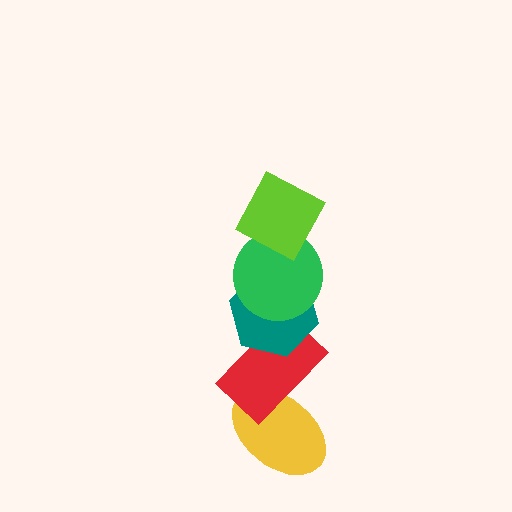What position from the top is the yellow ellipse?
The yellow ellipse is 5th from the top.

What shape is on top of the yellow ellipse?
The red rectangle is on top of the yellow ellipse.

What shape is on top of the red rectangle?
The teal hexagon is on top of the red rectangle.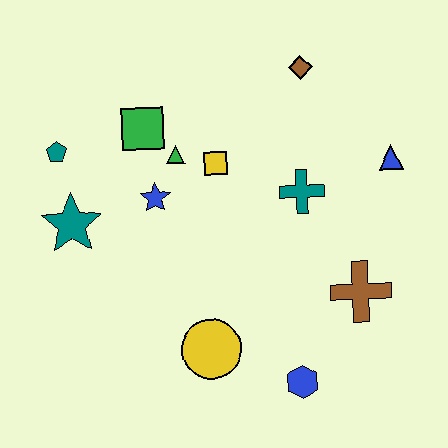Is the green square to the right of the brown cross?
No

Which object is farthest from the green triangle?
The blue hexagon is farthest from the green triangle.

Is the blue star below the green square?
Yes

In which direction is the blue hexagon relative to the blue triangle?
The blue hexagon is below the blue triangle.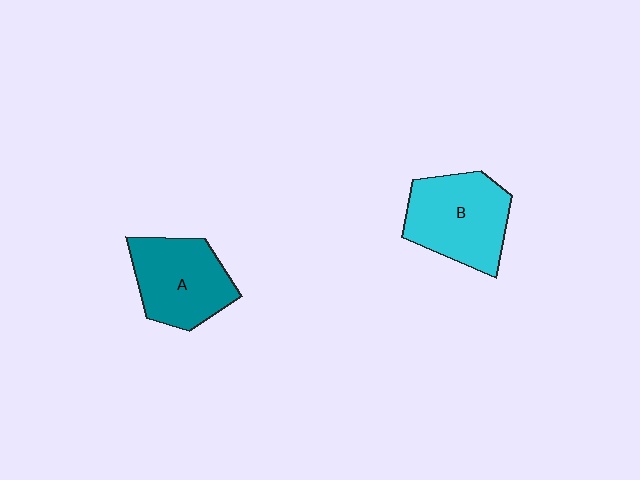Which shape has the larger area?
Shape B (cyan).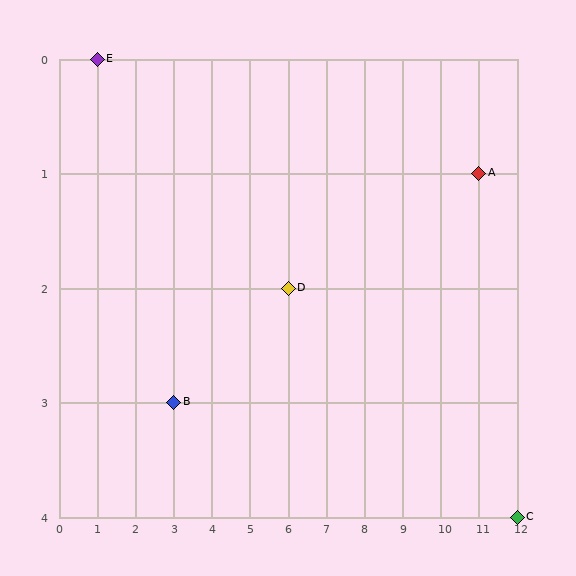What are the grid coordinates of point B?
Point B is at grid coordinates (3, 3).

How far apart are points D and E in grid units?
Points D and E are 5 columns and 2 rows apart (about 5.4 grid units diagonally).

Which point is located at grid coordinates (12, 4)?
Point C is at (12, 4).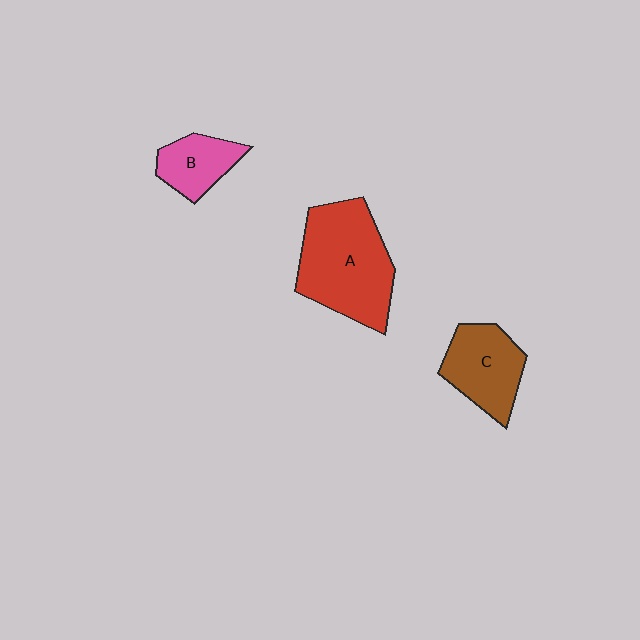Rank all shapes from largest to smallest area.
From largest to smallest: A (red), C (brown), B (pink).